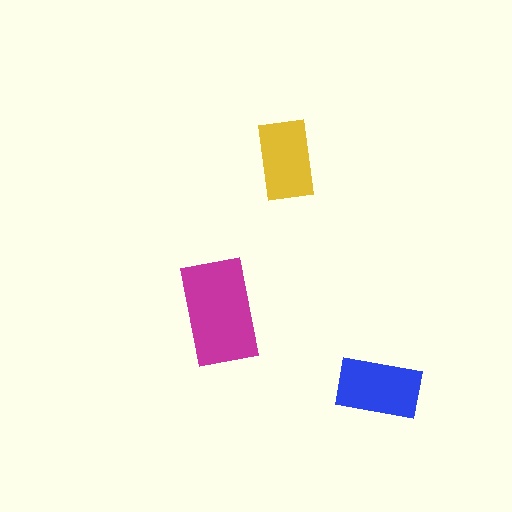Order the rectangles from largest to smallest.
the magenta one, the blue one, the yellow one.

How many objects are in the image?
There are 3 objects in the image.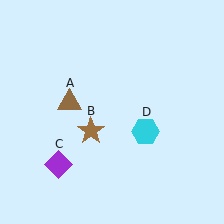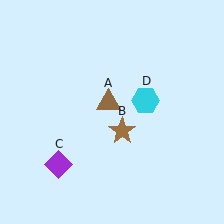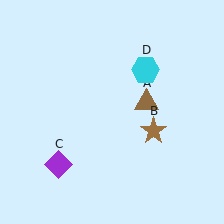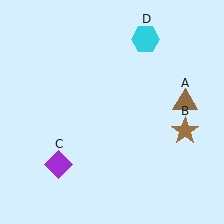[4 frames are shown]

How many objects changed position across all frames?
3 objects changed position: brown triangle (object A), brown star (object B), cyan hexagon (object D).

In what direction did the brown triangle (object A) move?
The brown triangle (object A) moved right.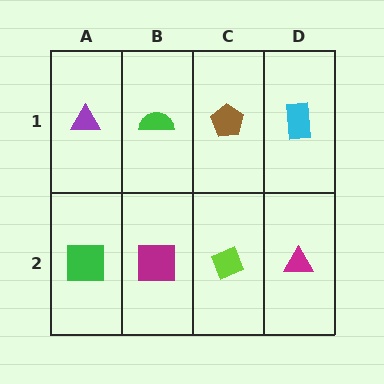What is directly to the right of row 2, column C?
A magenta triangle.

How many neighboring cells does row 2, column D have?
2.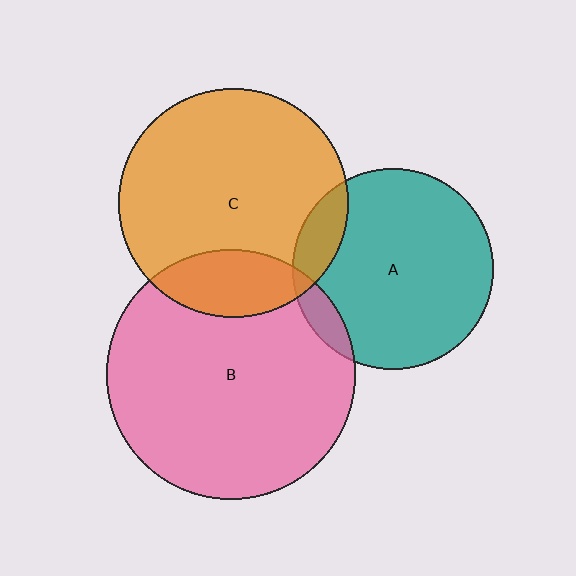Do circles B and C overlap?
Yes.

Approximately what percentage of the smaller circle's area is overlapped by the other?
Approximately 20%.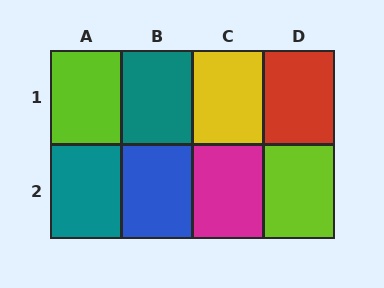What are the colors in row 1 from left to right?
Lime, teal, yellow, red.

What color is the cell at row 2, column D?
Lime.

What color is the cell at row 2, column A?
Teal.